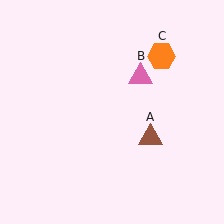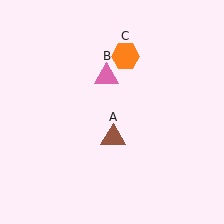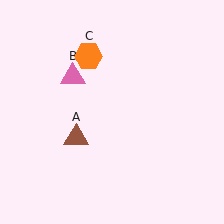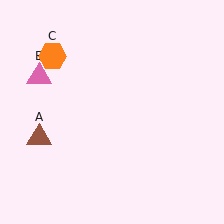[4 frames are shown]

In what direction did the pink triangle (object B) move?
The pink triangle (object B) moved left.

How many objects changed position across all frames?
3 objects changed position: brown triangle (object A), pink triangle (object B), orange hexagon (object C).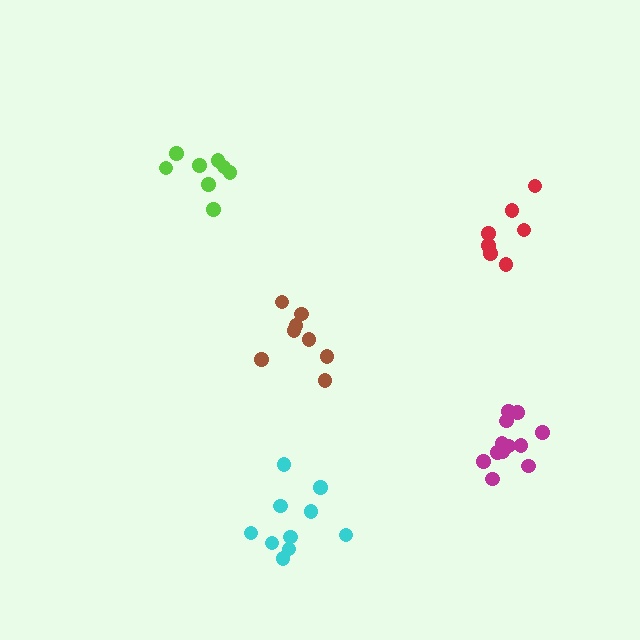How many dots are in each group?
Group 1: 8 dots, Group 2: 8 dots, Group 3: 7 dots, Group 4: 13 dots, Group 5: 10 dots (46 total).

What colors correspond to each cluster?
The clusters are colored: brown, lime, red, magenta, cyan.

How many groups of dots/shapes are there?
There are 5 groups.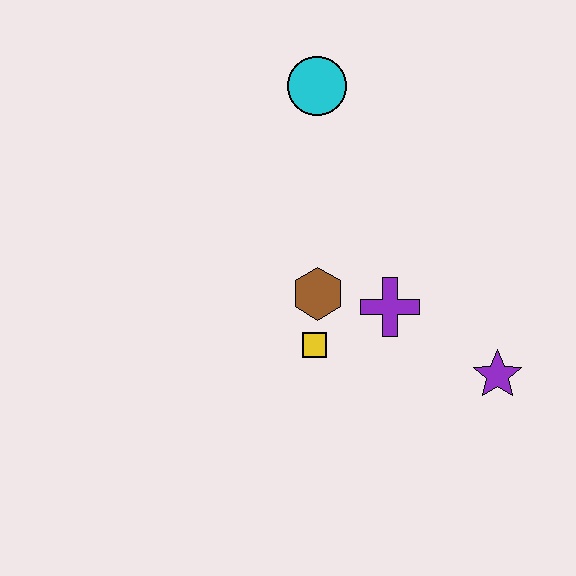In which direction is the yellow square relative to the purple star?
The yellow square is to the left of the purple star.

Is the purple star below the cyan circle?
Yes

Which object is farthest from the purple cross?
The cyan circle is farthest from the purple cross.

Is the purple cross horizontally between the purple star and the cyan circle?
Yes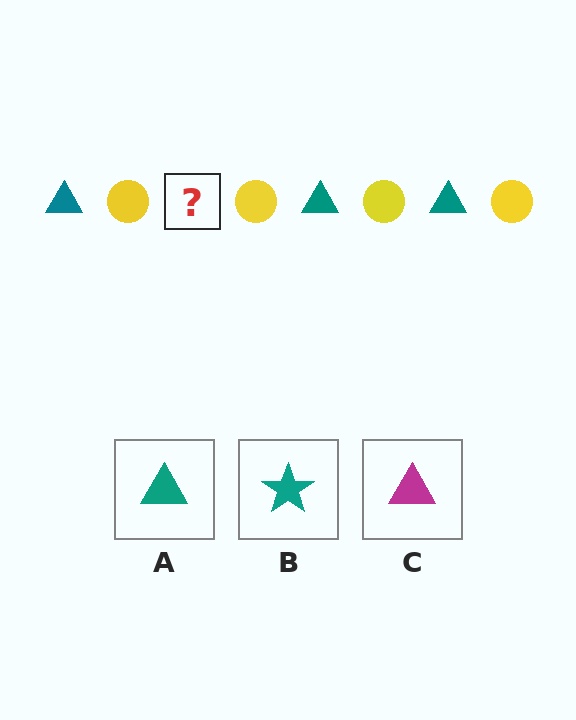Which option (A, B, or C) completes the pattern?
A.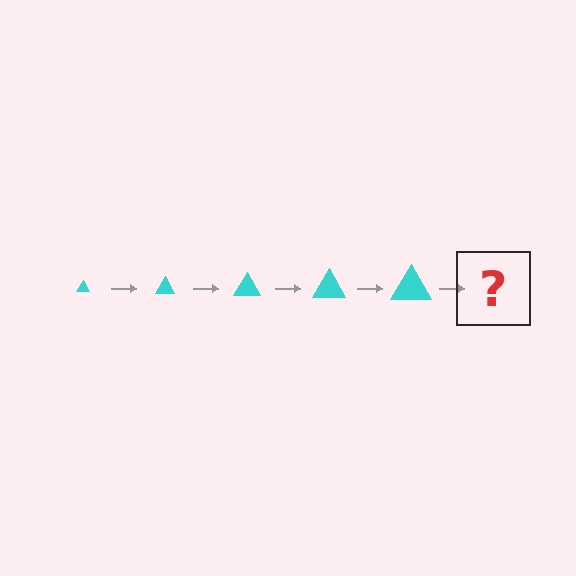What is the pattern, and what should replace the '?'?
The pattern is that the triangle gets progressively larger each step. The '?' should be a cyan triangle, larger than the previous one.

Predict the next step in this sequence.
The next step is a cyan triangle, larger than the previous one.